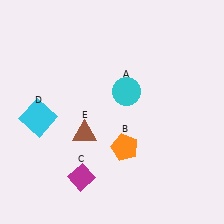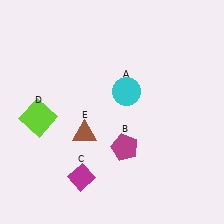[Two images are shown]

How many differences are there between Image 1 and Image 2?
There are 2 differences between the two images.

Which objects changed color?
B changed from orange to magenta. D changed from cyan to lime.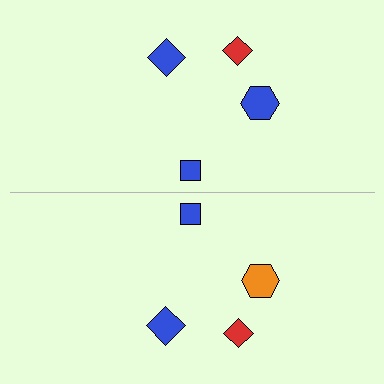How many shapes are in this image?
There are 8 shapes in this image.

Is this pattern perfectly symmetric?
No, the pattern is not perfectly symmetric. The orange hexagon on the bottom side breaks the symmetry — its mirror counterpart is blue.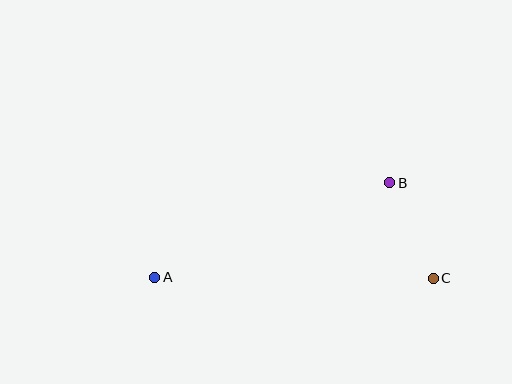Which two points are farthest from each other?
Points A and C are farthest from each other.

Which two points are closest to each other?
Points B and C are closest to each other.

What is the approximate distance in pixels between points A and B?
The distance between A and B is approximately 253 pixels.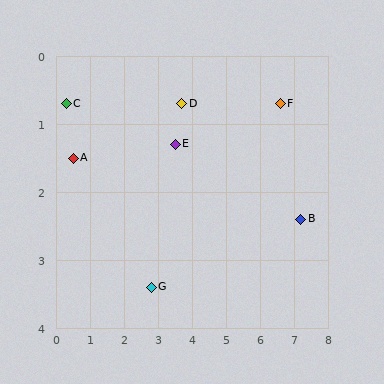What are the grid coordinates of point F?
Point F is at approximately (6.6, 0.7).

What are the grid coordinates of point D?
Point D is at approximately (3.7, 0.7).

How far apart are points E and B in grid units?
Points E and B are about 3.9 grid units apart.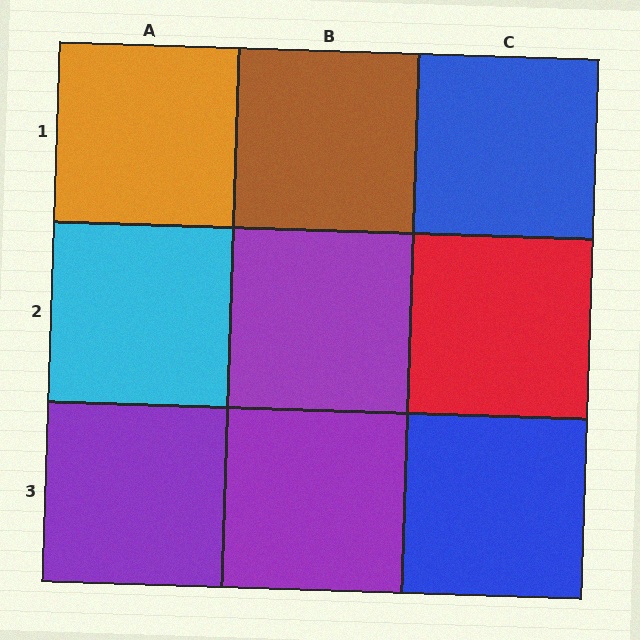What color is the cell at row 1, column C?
Blue.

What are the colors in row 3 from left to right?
Purple, purple, blue.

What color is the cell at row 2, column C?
Red.